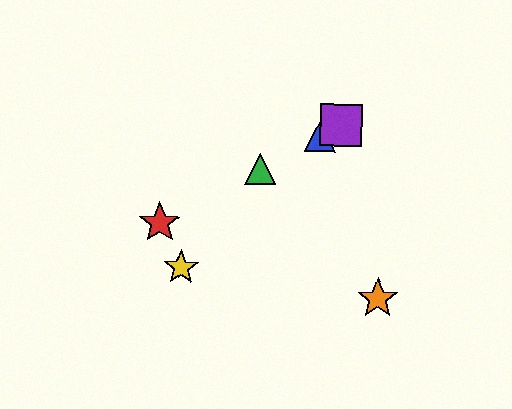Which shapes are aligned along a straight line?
The red star, the blue triangle, the green triangle, the purple square are aligned along a straight line.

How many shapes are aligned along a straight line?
4 shapes (the red star, the blue triangle, the green triangle, the purple square) are aligned along a straight line.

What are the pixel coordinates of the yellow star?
The yellow star is at (181, 267).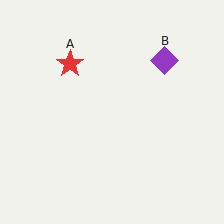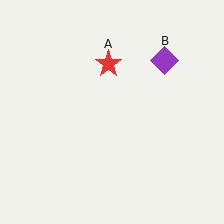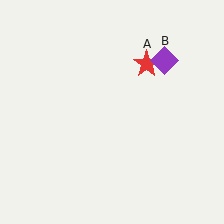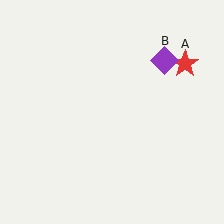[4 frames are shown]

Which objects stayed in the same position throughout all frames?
Purple diamond (object B) remained stationary.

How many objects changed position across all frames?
1 object changed position: red star (object A).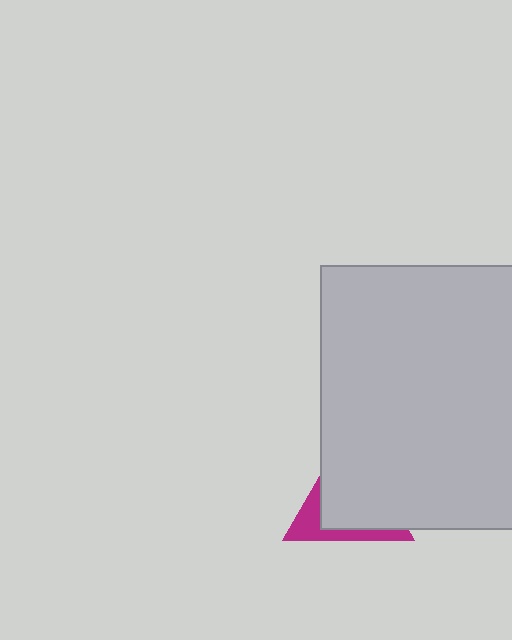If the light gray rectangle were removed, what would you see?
You would see the complete magenta triangle.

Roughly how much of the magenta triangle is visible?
A small part of it is visible (roughly 30%).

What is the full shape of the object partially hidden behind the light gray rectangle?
The partially hidden object is a magenta triangle.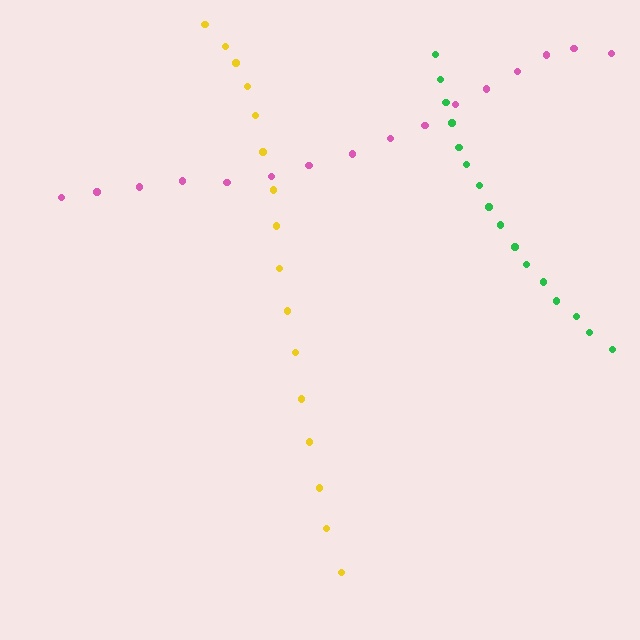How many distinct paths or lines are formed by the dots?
There are 3 distinct paths.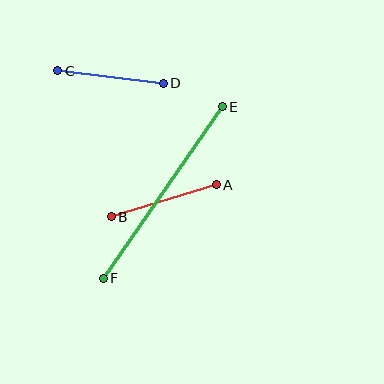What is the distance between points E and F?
The distance is approximately 209 pixels.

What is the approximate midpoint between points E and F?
The midpoint is at approximately (163, 192) pixels.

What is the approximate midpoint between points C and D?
The midpoint is at approximately (110, 77) pixels.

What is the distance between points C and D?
The distance is approximately 106 pixels.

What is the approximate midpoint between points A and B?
The midpoint is at approximately (164, 201) pixels.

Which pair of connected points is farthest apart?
Points E and F are farthest apart.